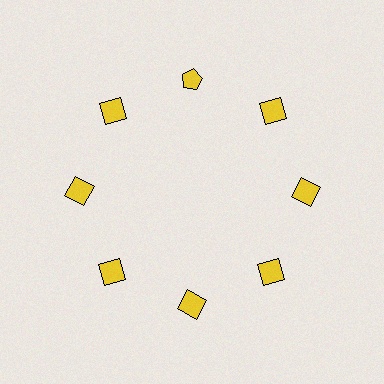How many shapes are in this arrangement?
There are 8 shapes arranged in a ring pattern.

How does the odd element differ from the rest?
It has a different shape: pentagon instead of square.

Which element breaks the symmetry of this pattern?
The yellow pentagon at roughly the 12 o'clock position breaks the symmetry. All other shapes are yellow squares.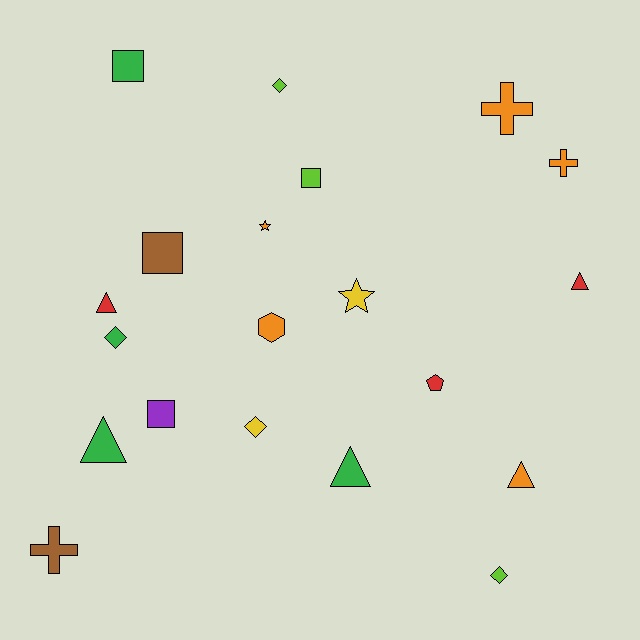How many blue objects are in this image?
There are no blue objects.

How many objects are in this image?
There are 20 objects.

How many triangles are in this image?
There are 5 triangles.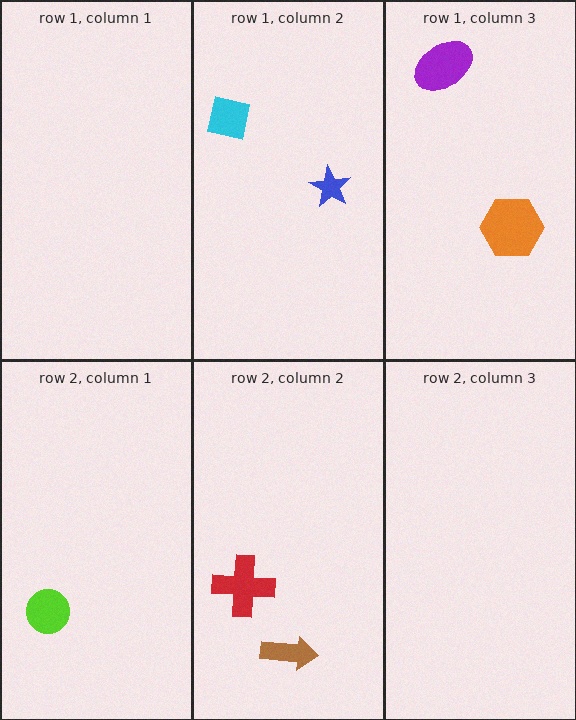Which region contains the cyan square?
The row 1, column 2 region.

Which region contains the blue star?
The row 1, column 2 region.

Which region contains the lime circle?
The row 2, column 1 region.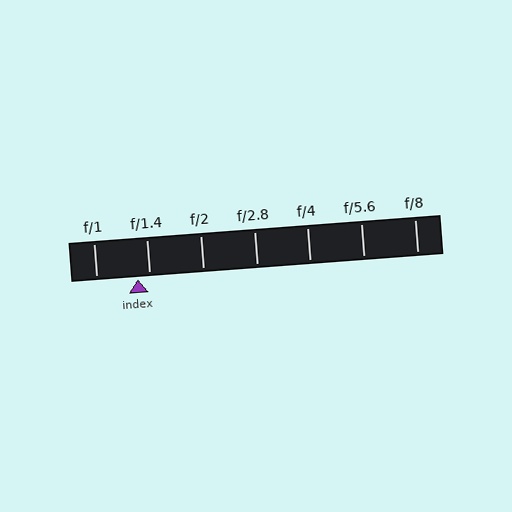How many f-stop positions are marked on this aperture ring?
There are 7 f-stop positions marked.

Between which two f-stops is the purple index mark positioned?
The index mark is between f/1 and f/1.4.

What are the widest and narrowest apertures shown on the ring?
The widest aperture shown is f/1 and the narrowest is f/8.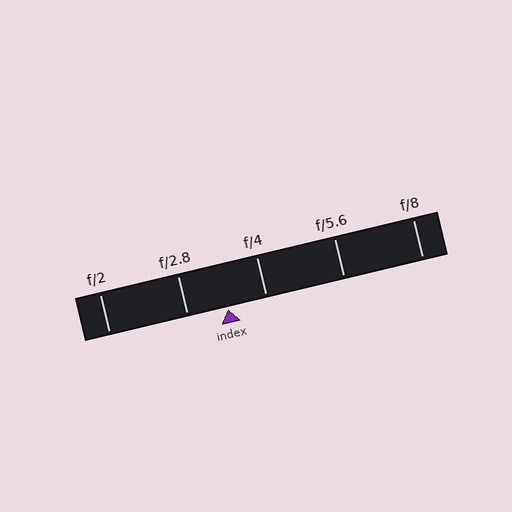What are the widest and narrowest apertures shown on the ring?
The widest aperture shown is f/2 and the narrowest is f/8.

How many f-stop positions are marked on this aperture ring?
There are 5 f-stop positions marked.